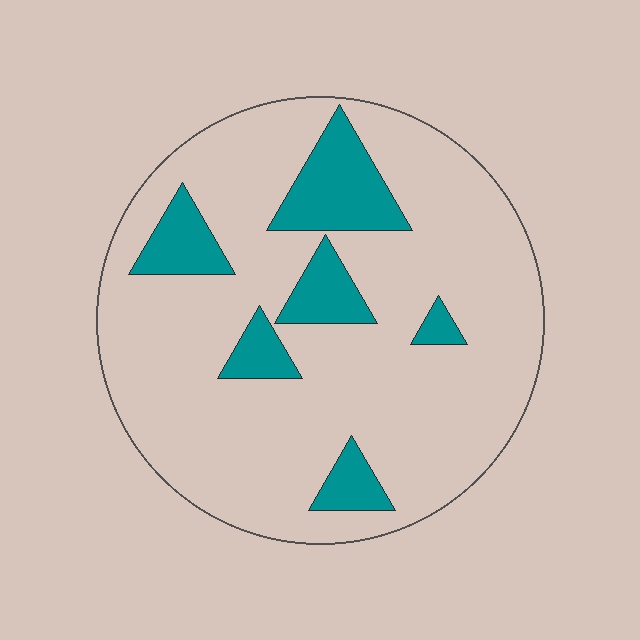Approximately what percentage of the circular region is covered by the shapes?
Approximately 15%.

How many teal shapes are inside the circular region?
6.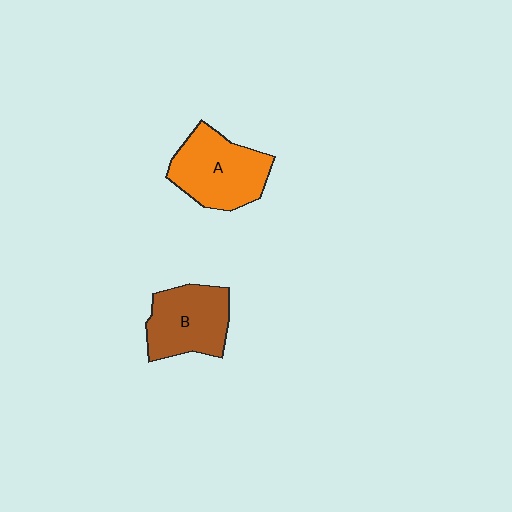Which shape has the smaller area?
Shape B (brown).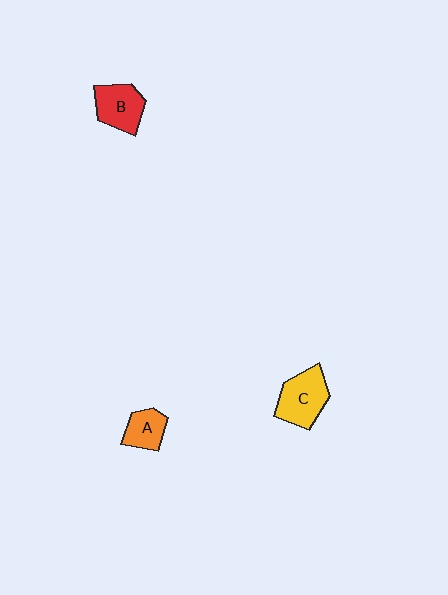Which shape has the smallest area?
Shape A (orange).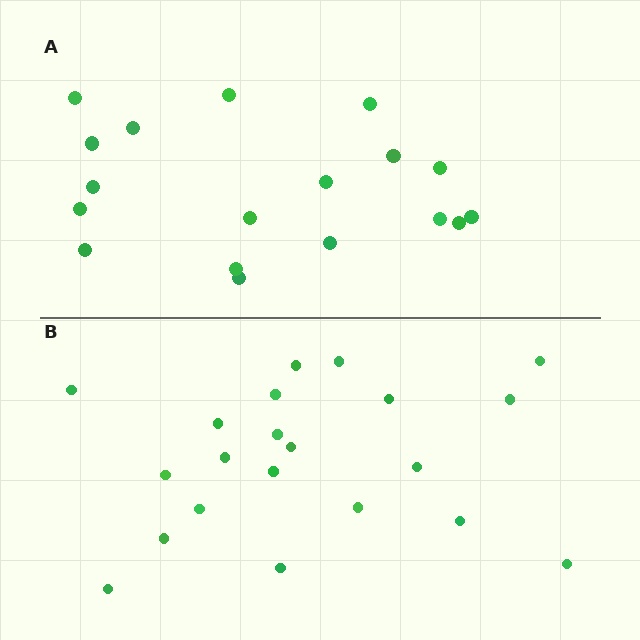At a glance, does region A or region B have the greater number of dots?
Region B (the bottom region) has more dots.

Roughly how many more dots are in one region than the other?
Region B has just a few more — roughly 2 or 3 more dots than region A.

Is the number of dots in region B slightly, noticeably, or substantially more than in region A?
Region B has only slightly more — the two regions are fairly close. The ratio is roughly 1.2 to 1.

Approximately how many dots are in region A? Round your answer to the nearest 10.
About 20 dots. (The exact count is 18, which rounds to 20.)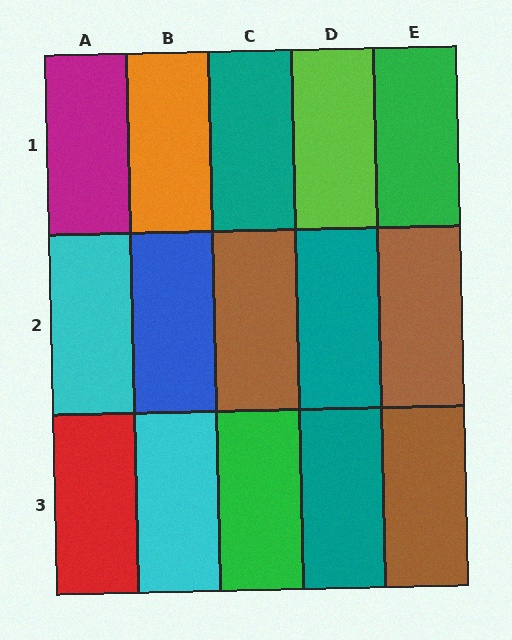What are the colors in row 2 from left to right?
Cyan, blue, brown, teal, brown.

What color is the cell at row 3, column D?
Teal.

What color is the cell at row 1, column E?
Green.